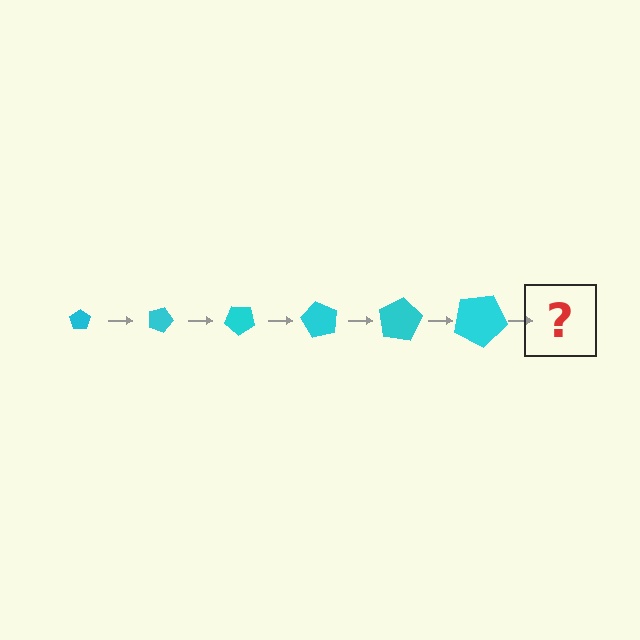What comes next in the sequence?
The next element should be a pentagon, larger than the previous one and rotated 120 degrees from the start.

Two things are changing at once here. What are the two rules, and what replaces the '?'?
The two rules are that the pentagon grows larger each step and it rotates 20 degrees each step. The '?' should be a pentagon, larger than the previous one and rotated 120 degrees from the start.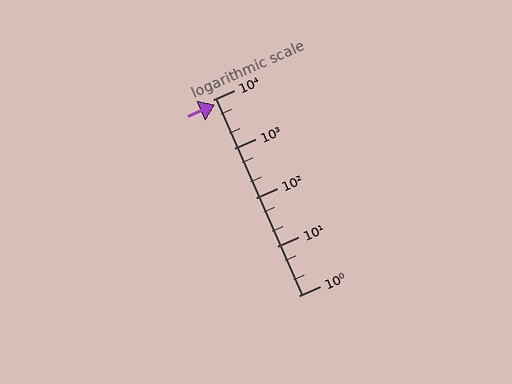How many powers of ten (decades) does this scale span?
The scale spans 4 decades, from 1 to 10000.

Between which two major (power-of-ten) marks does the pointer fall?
The pointer is between 1000 and 10000.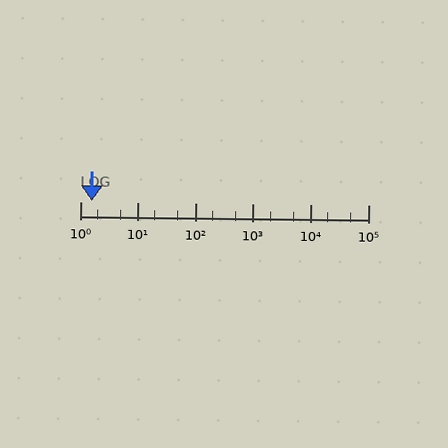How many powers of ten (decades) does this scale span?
The scale spans 5 decades, from 1 to 100000.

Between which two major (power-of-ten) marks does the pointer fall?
The pointer is between 1 and 10.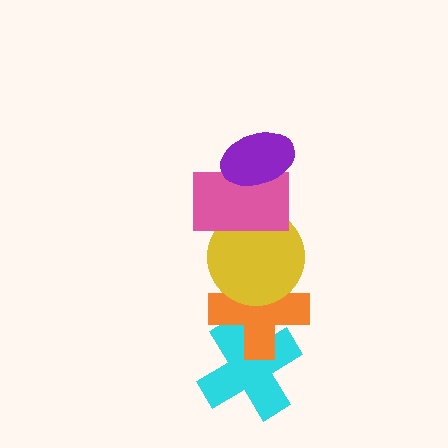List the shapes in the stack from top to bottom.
From top to bottom: the purple ellipse, the pink rectangle, the yellow circle, the orange cross, the cyan cross.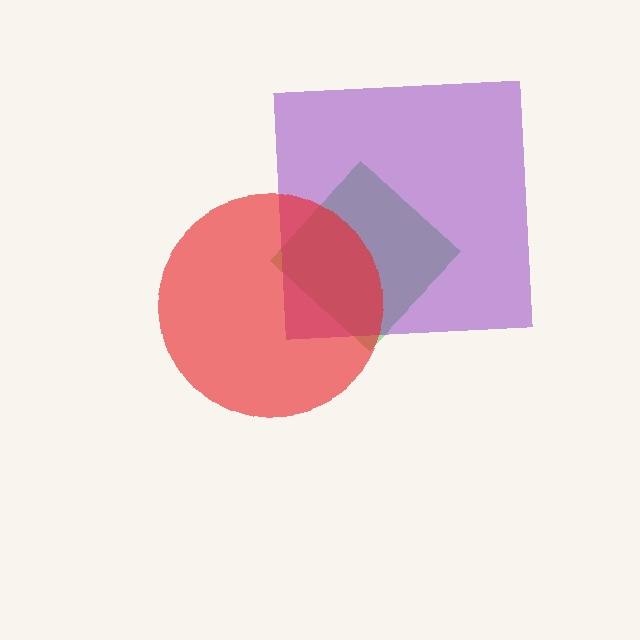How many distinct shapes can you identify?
There are 3 distinct shapes: a green diamond, a purple square, a red circle.